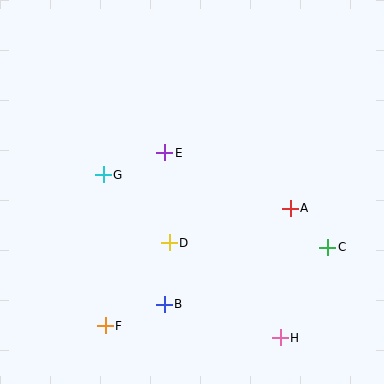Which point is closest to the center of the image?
Point E at (165, 153) is closest to the center.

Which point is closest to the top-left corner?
Point G is closest to the top-left corner.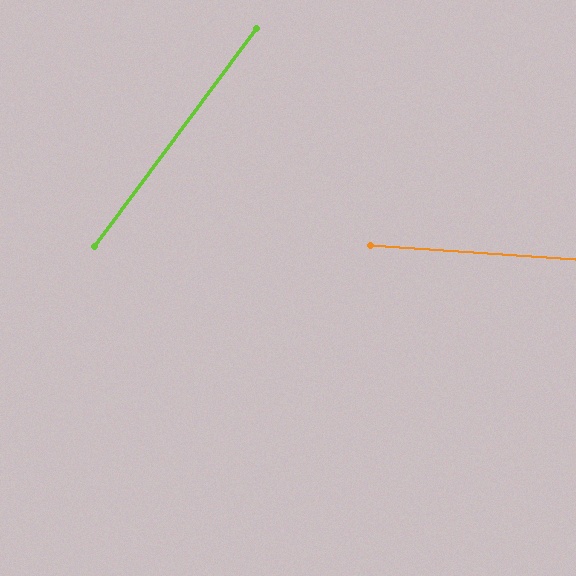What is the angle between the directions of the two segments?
Approximately 57 degrees.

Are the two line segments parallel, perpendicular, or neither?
Neither parallel nor perpendicular — they differ by about 57°.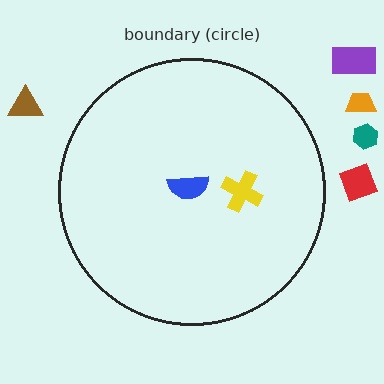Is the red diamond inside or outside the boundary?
Outside.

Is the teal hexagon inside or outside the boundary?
Outside.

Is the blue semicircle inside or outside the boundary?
Inside.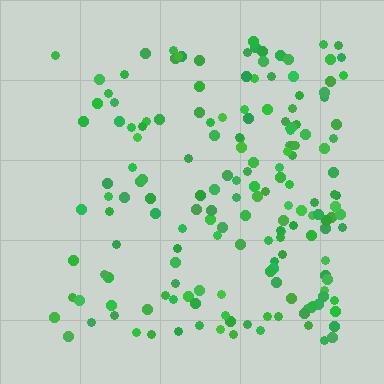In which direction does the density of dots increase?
From left to right, with the right side densest.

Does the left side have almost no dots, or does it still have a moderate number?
Still a moderate number, just noticeably fewer than the right.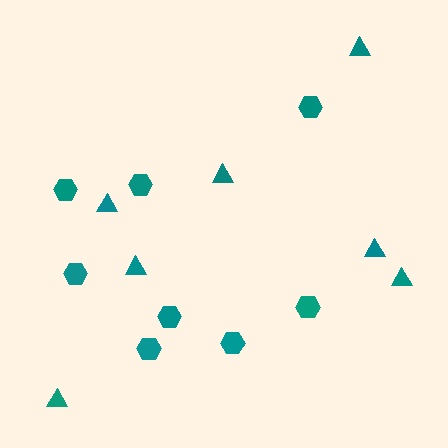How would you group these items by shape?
There are 2 groups: one group of triangles (7) and one group of hexagons (8).